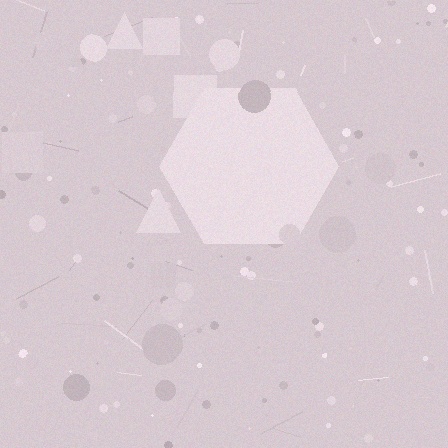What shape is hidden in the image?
A hexagon is hidden in the image.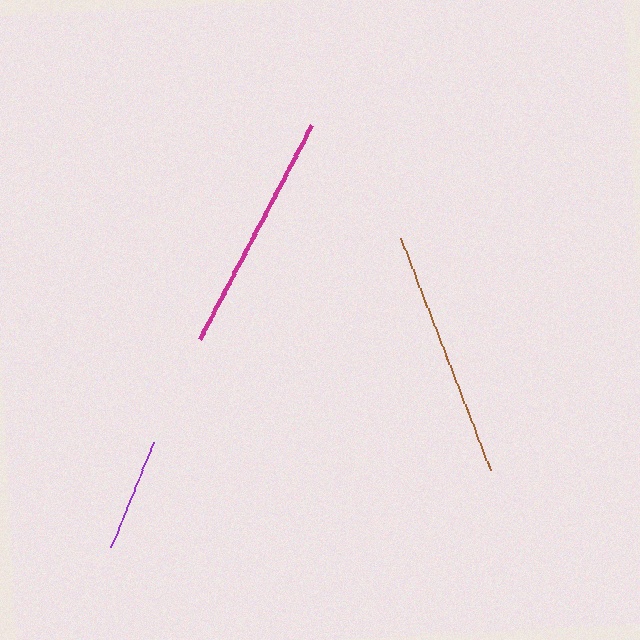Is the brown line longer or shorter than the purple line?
The brown line is longer than the purple line.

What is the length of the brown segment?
The brown segment is approximately 250 pixels long.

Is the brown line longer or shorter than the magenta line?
The brown line is longer than the magenta line.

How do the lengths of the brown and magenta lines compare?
The brown and magenta lines are approximately the same length.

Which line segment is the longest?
The brown line is the longest at approximately 250 pixels.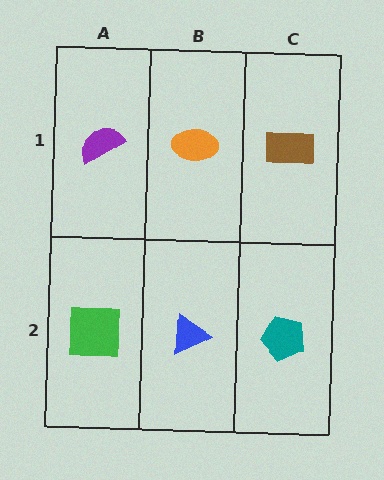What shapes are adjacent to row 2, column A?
A purple semicircle (row 1, column A), a blue triangle (row 2, column B).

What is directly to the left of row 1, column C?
An orange ellipse.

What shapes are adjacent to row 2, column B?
An orange ellipse (row 1, column B), a green square (row 2, column A), a teal pentagon (row 2, column C).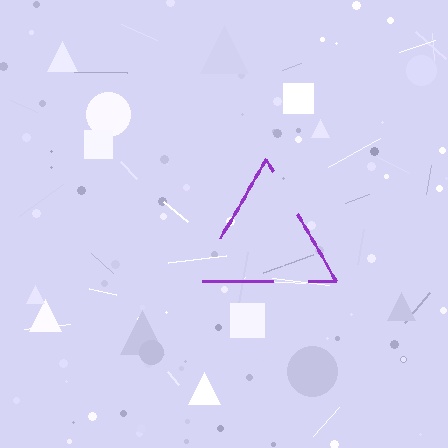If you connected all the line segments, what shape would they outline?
They would outline a triangle.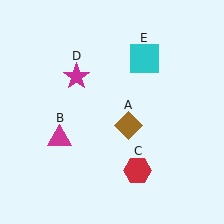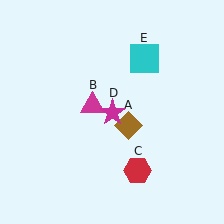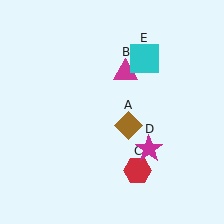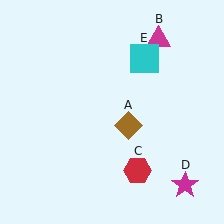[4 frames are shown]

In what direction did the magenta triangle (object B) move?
The magenta triangle (object B) moved up and to the right.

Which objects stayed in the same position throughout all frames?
Brown diamond (object A) and red hexagon (object C) and cyan square (object E) remained stationary.